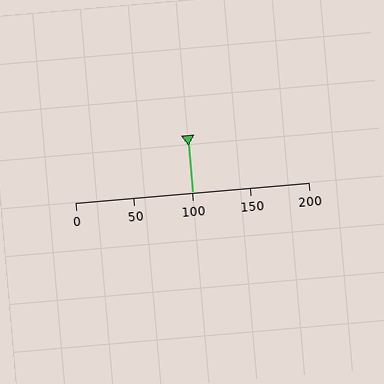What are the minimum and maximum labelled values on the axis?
The axis runs from 0 to 200.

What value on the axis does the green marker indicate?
The marker indicates approximately 100.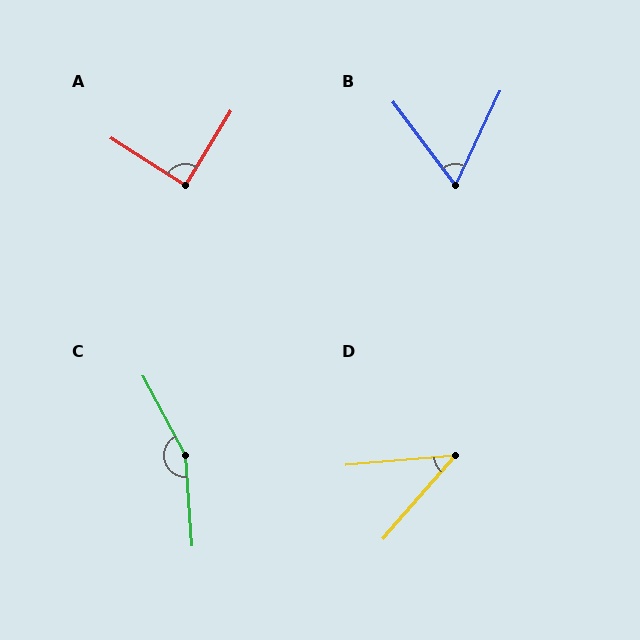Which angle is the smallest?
D, at approximately 44 degrees.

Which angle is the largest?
C, at approximately 156 degrees.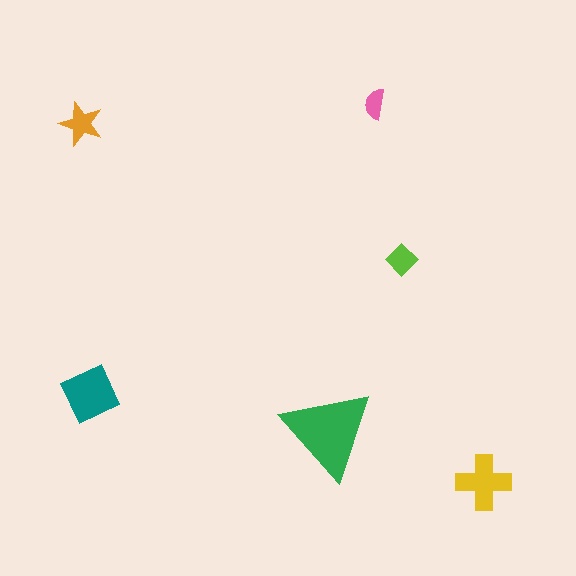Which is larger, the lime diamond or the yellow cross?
The yellow cross.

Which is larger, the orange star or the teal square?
The teal square.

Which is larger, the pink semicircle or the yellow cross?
The yellow cross.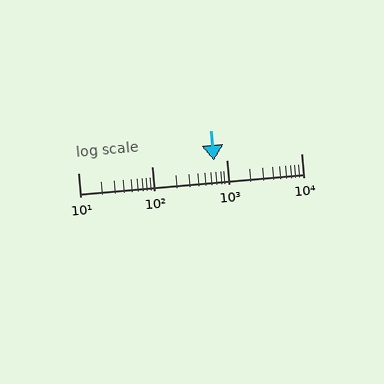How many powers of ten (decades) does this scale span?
The scale spans 3 decades, from 10 to 10000.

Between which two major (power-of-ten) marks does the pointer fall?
The pointer is between 100 and 1000.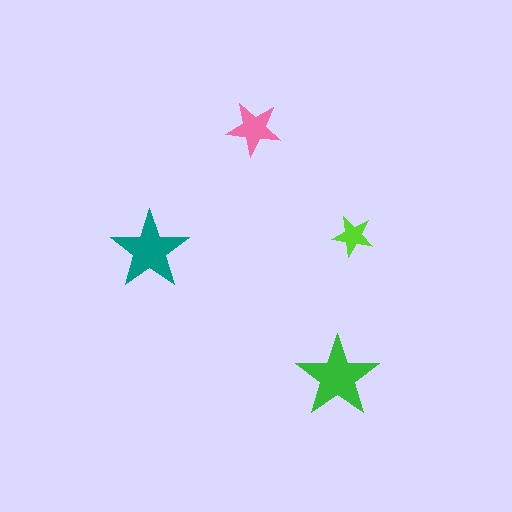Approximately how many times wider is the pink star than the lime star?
About 1.5 times wider.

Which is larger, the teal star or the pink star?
The teal one.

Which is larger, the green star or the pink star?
The green one.